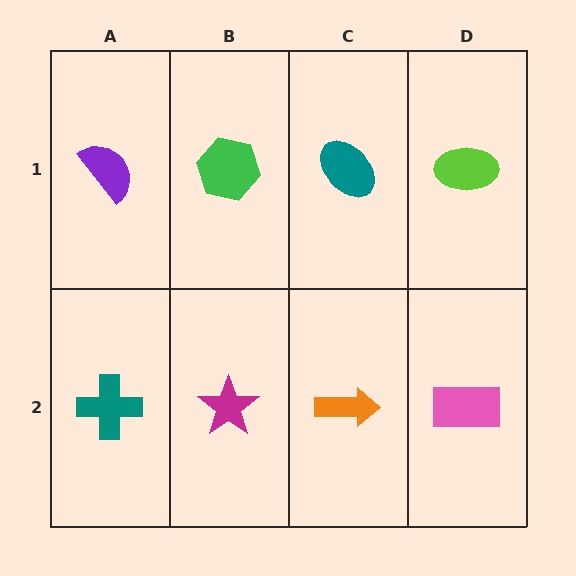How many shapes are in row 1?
4 shapes.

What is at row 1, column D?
A lime ellipse.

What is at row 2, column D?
A pink rectangle.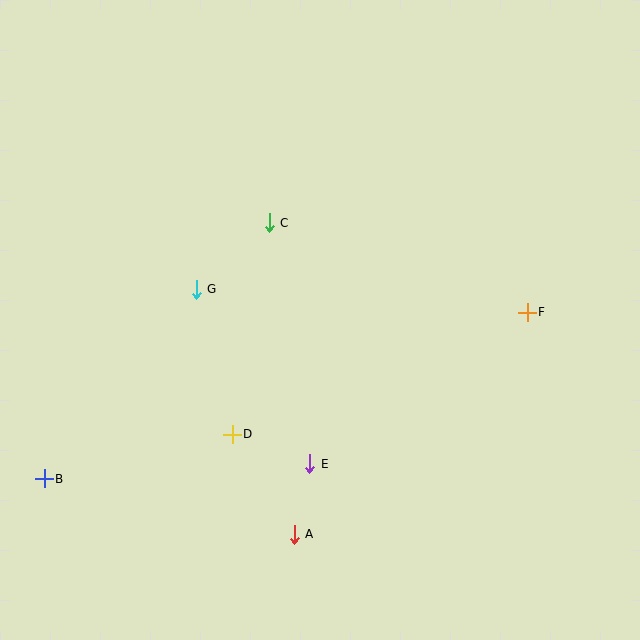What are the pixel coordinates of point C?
Point C is at (269, 223).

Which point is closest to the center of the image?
Point C at (269, 223) is closest to the center.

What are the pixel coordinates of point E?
Point E is at (310, 464).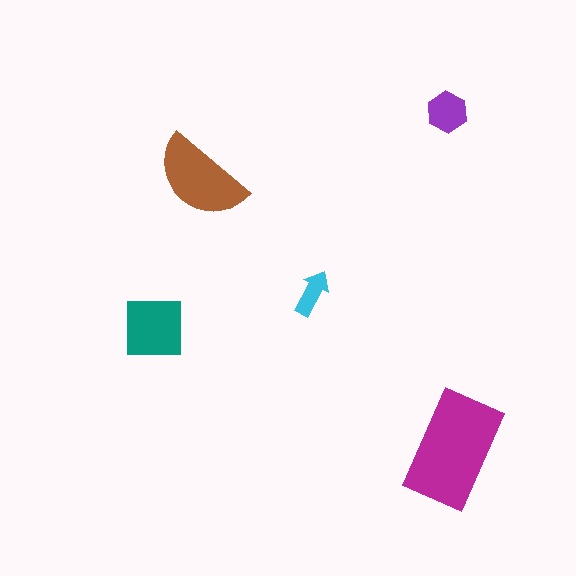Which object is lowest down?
The magenta rectangle is bottommost.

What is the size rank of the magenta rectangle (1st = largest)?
1st.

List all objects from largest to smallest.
The magenta rectangle, the brown semicircle, the teal square, the purple hexagon, the cyan arrow.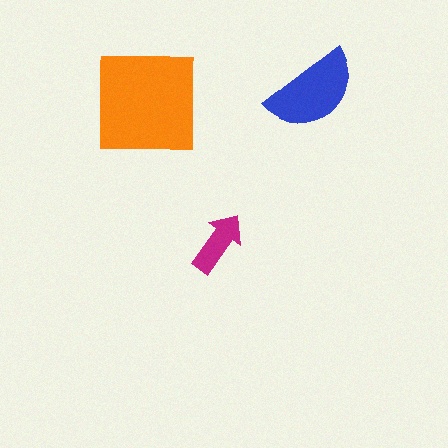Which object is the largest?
The orange square.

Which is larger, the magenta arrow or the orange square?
The orange square.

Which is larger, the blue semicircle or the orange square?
The orange square.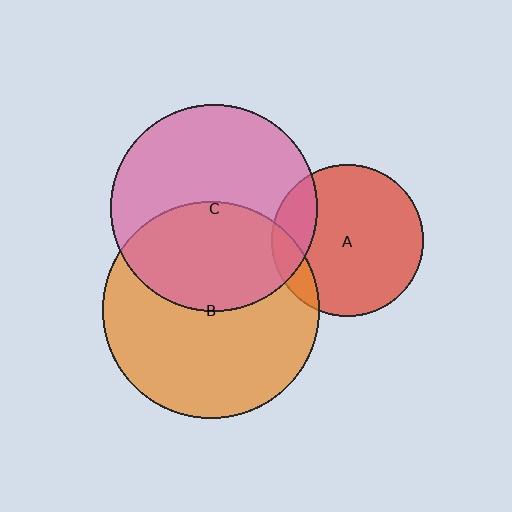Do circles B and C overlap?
Yes.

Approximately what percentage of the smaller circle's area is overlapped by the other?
Approximately 45%.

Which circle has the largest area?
Circle B (orange).